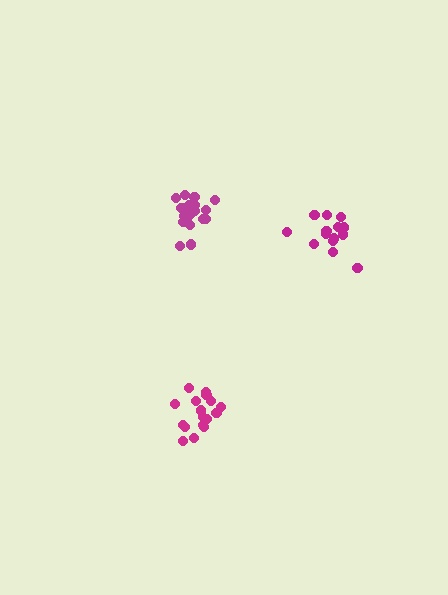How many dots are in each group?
Group 1: 20 dots, Group 2: 17 dots, Group 3: 14 dots (51 total).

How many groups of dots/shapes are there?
There are 3 groups.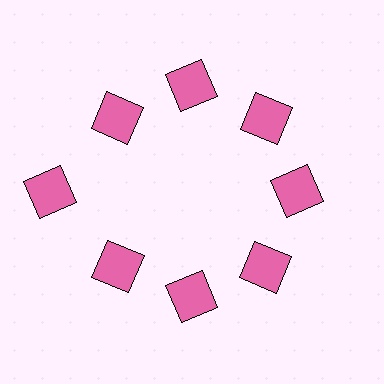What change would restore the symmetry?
The symmetry would be restored by moving it inward, back onto the ring so that all 8 squares sit at equal angles and equal distance from the center.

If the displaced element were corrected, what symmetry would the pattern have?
It would have 8-fold rotational symmetry — the pattern would map onto itself every 45 degrees.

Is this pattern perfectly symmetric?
No. The 8 pink squares are arranged in a ring, but one element near the 9 o'clock position is pushed outward from the center, breaking the 8-fold rotational symmetry.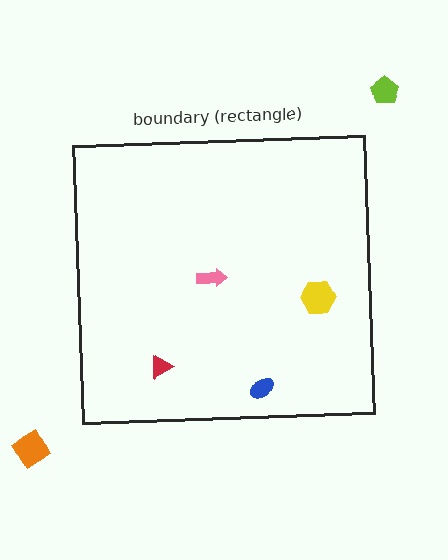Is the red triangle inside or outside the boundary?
Inside.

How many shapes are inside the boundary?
4 inside, 2 outside.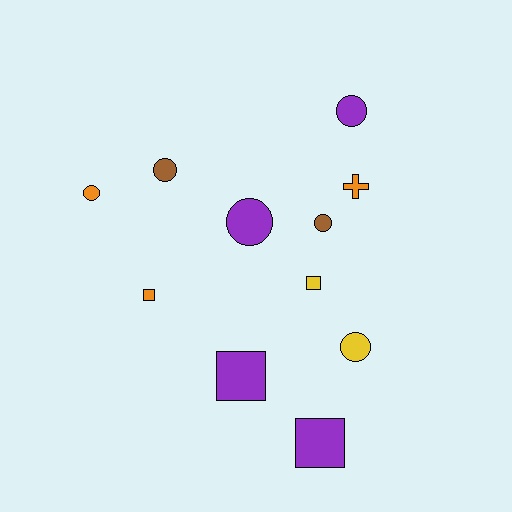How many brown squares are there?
There are no brown squares.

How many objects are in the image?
There are 11 objects.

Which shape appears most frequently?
Circle, with 6 objects.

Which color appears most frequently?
Purple, with 4 objects.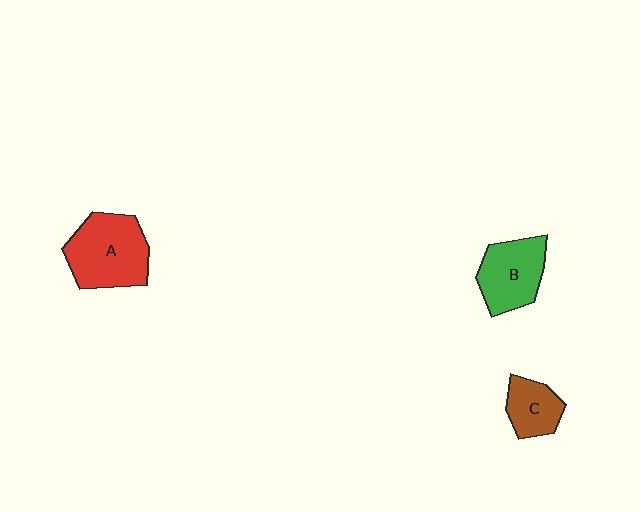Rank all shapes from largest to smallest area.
From largest to smallest: A (red), B (green), C (brown).